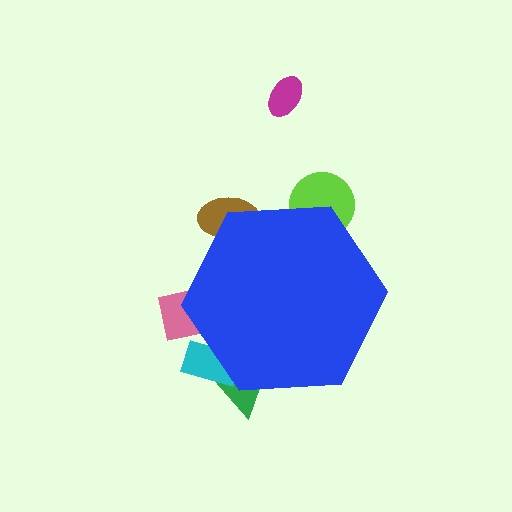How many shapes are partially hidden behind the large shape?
5 shapes are partially hidden.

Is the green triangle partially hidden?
Yes, the green triangle is partially hidden behind the blue hexagon.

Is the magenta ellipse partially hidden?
No, the magenta ellipse is fully visible.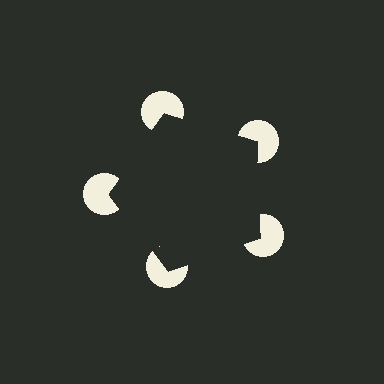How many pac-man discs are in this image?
There are 5 — one at each vertex of the illusory pentagon.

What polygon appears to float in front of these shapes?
An illusory pentagon — its edges are inferred from the aligned wedge cuts in the pac-man discs, not physically drawn.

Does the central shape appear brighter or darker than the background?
It typically appears slightly darker than the background, even though no actual brightness change is drawn.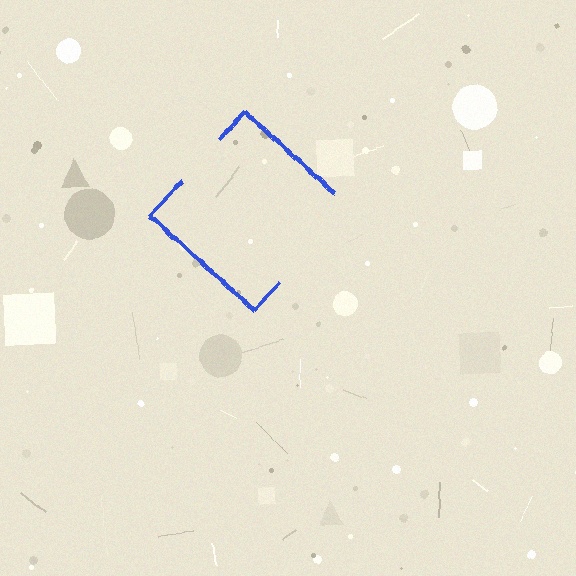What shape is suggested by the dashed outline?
The dashed outline suggests a diamond.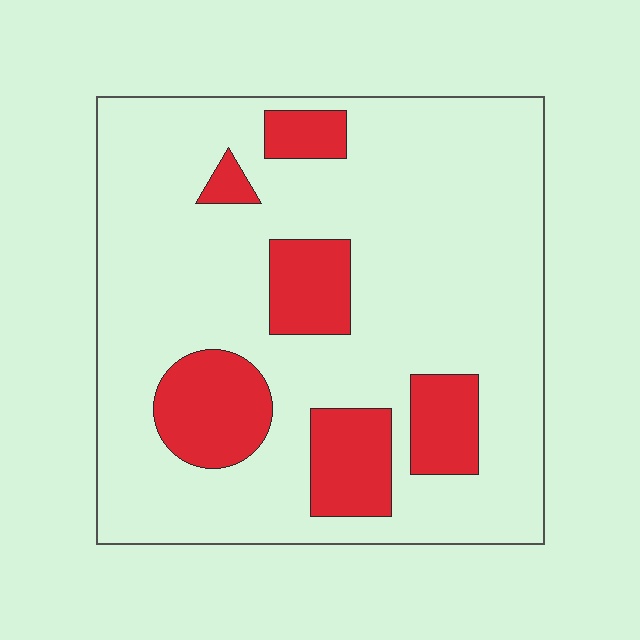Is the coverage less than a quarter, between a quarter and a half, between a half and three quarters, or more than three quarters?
Less than a quarter.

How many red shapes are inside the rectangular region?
6.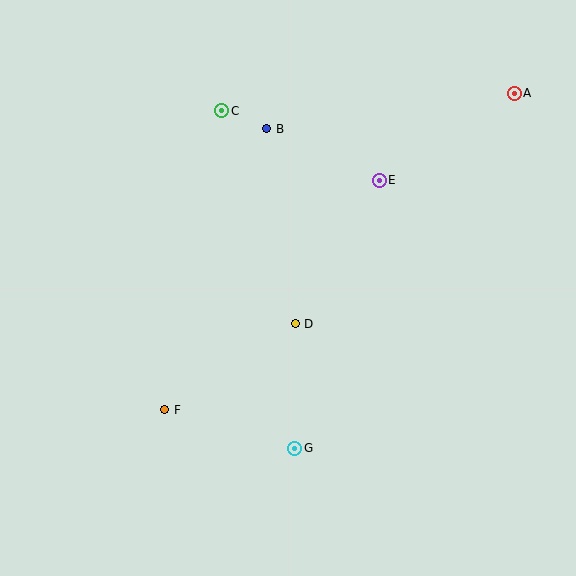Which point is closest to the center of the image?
Point D at (295, 324) is closest to the center.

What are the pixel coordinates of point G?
Point G is at (295, 448).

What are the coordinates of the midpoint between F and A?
The midpoint between F and A is at (339, 251).